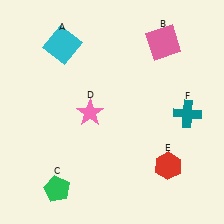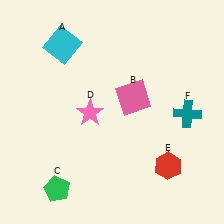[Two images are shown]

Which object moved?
The pink square (B) moved down.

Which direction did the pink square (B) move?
The pink square (B) moved down.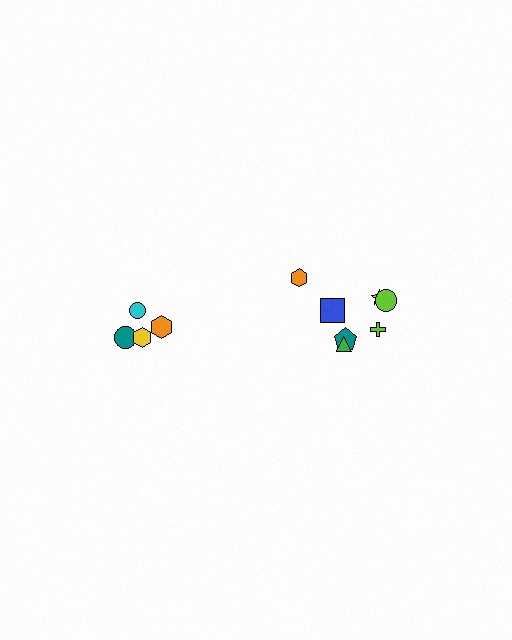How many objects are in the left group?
There are 4 objects.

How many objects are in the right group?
There are 7 objects.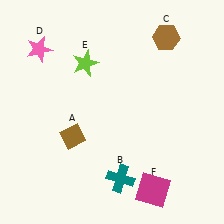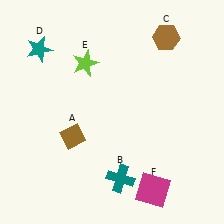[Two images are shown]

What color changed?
The star (D) changed from pink in Image 1 to teal in Image 2.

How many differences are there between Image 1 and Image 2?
There is 1 difference between the two images.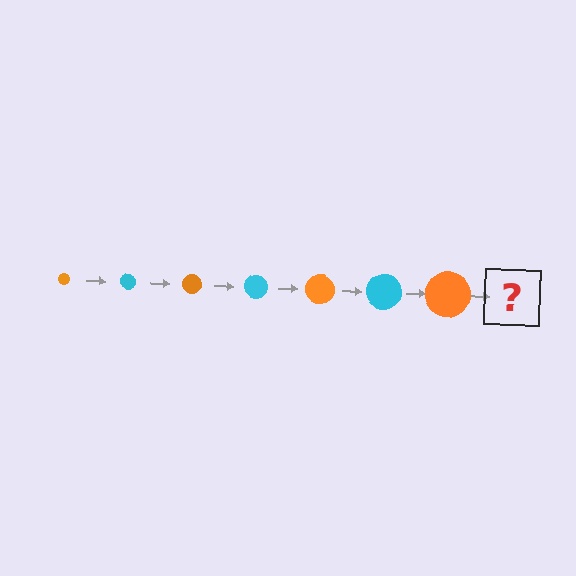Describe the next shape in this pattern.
It should be a cyan circle, larger than the previous one.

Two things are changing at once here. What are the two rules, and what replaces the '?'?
The two rules are that the circle grows larger each step and the color cycles through orange and cyan. The '?' should be a cyan circle, larger than the previous one.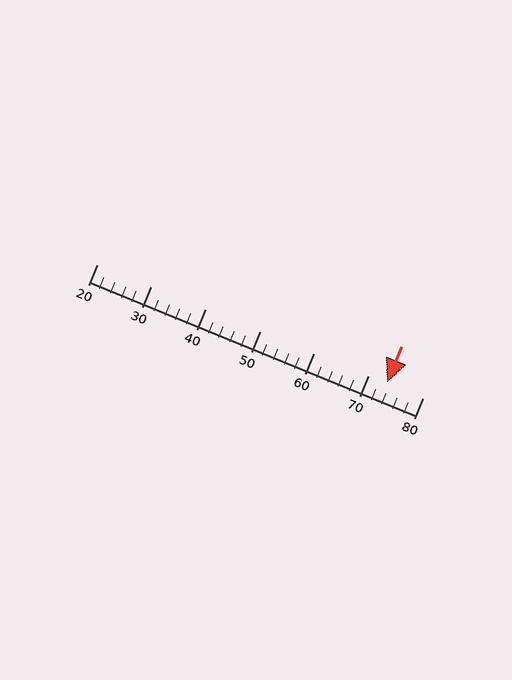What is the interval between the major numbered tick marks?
The major tick marks are spaced 10 units apart.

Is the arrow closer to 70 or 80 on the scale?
The arrow is closer to 70.